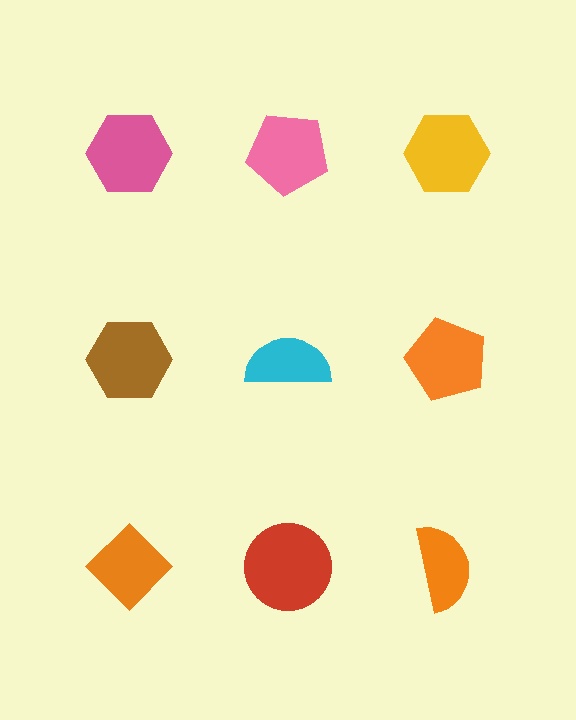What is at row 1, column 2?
A pink pentagon.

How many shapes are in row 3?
3 shapes.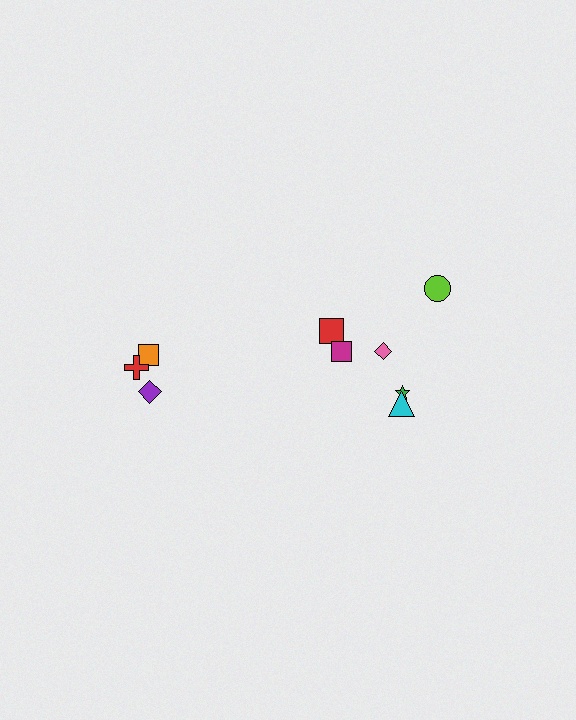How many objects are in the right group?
There are 6 objects.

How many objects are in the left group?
There are 3 objects.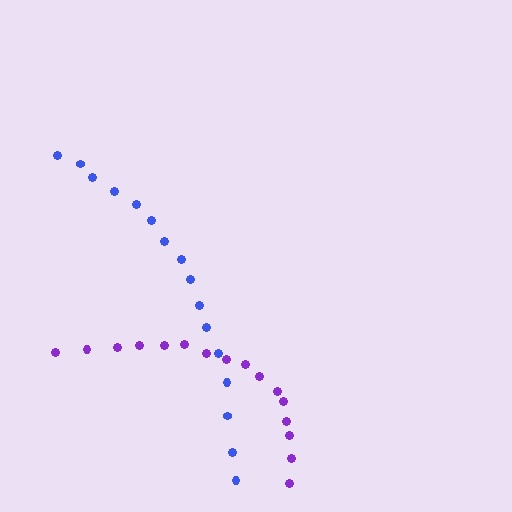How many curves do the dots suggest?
There are 2 distinct paths.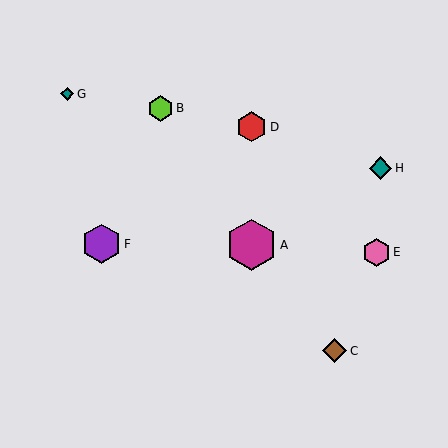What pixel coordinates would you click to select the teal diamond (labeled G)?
Click at (67, 94) to select the teal diamond G.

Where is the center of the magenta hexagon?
The center of the magenta hexagon is at (252, 245).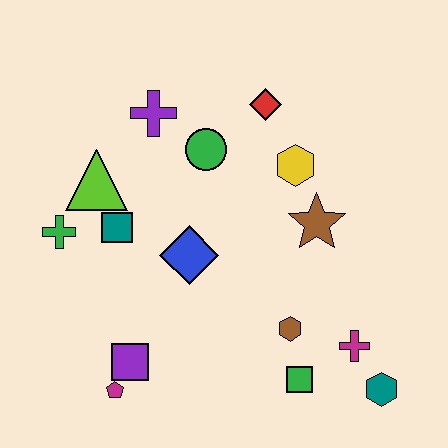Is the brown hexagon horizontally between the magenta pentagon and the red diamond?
No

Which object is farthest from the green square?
The purple cross is farthest from the green square.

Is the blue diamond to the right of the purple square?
Yes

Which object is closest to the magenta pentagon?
The purple square is closest to the magenta pentagon.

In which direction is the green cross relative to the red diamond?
The green cross is to the left of the red diamond.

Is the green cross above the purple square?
Yes